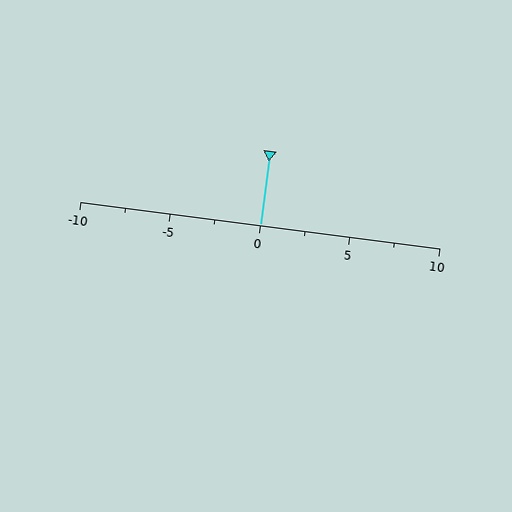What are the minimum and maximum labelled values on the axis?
The axis runs from -10 to 10.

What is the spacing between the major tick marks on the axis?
The major ticks are spaced 5 apart.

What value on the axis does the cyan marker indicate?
The marker indicates approximately 0.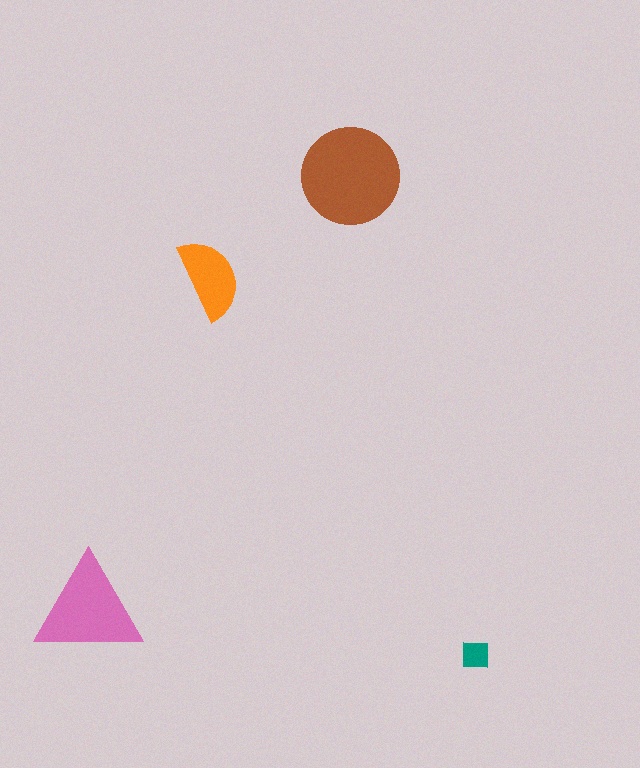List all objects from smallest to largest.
The teal square, the orange semicircle, the pink triangle, the brown circle.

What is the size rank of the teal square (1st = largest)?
4th.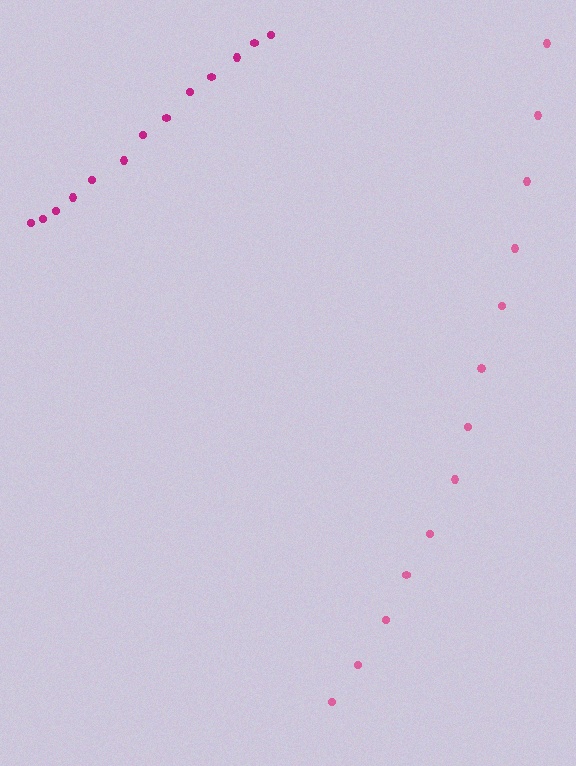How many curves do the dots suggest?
There are 2 distinct paths.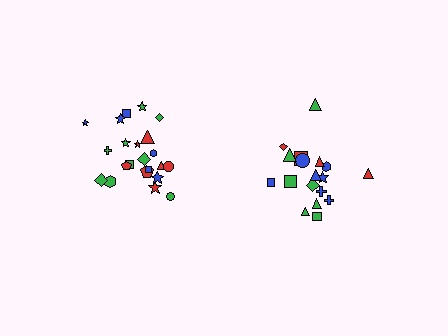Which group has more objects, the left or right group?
The left group.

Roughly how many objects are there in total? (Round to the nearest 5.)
Roughly 40 objects in total.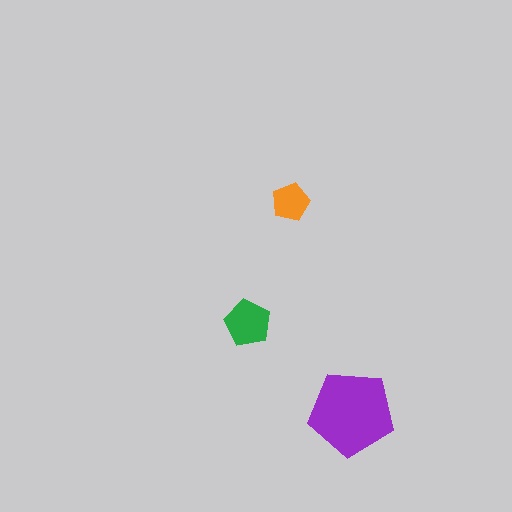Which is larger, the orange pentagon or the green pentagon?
The green one.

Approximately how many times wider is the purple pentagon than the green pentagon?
About 2 times wider.